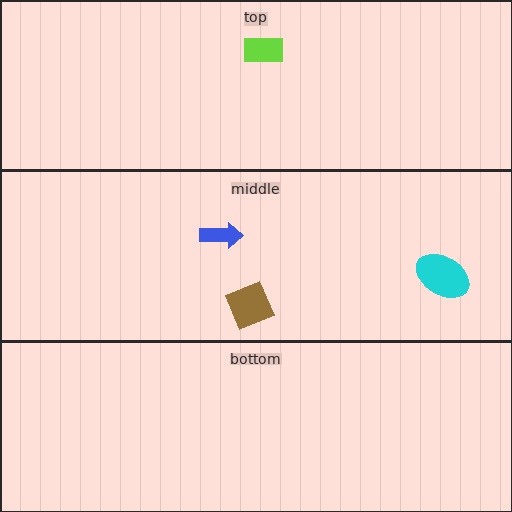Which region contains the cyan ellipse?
The middle region.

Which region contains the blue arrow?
The middle region.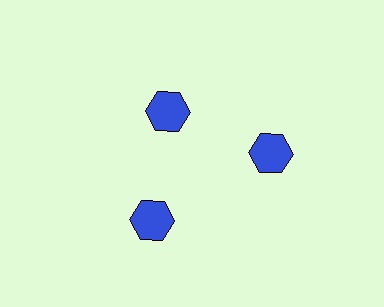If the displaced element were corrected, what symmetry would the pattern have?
It would have 3-fold rotational symmetry — the pattern would map onto itself every 120 degrees.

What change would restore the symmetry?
The symmetry would be restored by moving it outward, back onto the ring so that all 3 hexagons sit at equal angles and equal distance from the center.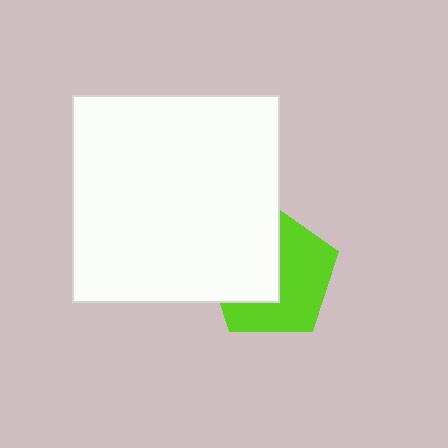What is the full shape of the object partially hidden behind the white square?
The partially hidden object is a lime pentagon.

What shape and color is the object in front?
The object in front is a white square.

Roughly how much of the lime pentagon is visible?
About half of it is visible (roughly 54%).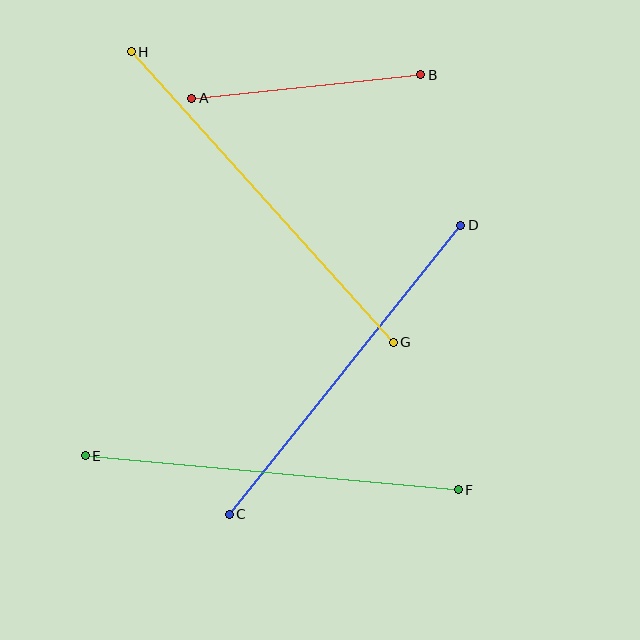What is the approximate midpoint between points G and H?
The midpoint is at approximately (262, 197) pixels.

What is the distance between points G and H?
The distance is approximately 391 pixels.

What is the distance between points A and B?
The distance is approximately 230 pixels.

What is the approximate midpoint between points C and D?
The midpoint is at approximately (345, 370) pixels.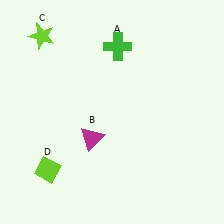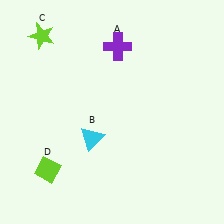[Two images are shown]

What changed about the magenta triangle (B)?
In Image 1, B is magenta. In Image 2, it changed to cyan.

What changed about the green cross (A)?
In Image 1, A is green. In Image 2, it changed to purple.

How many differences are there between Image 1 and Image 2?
There are 2 differences between the two images.